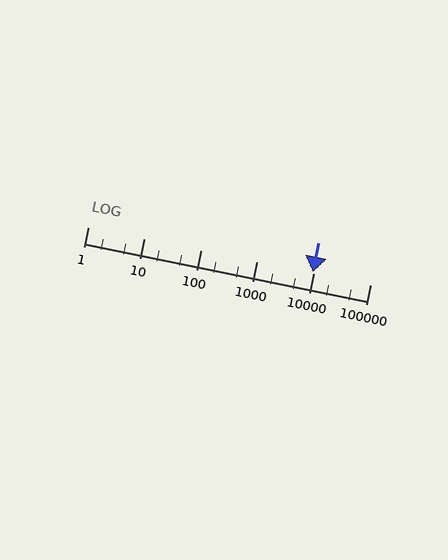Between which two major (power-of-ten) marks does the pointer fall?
The pointer is between 1000 and 10000.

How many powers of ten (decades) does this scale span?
The scale spans 5 decades, from 1 to 100000.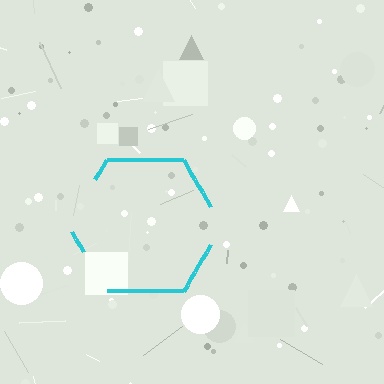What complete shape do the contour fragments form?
The contour fragments form a hexagon.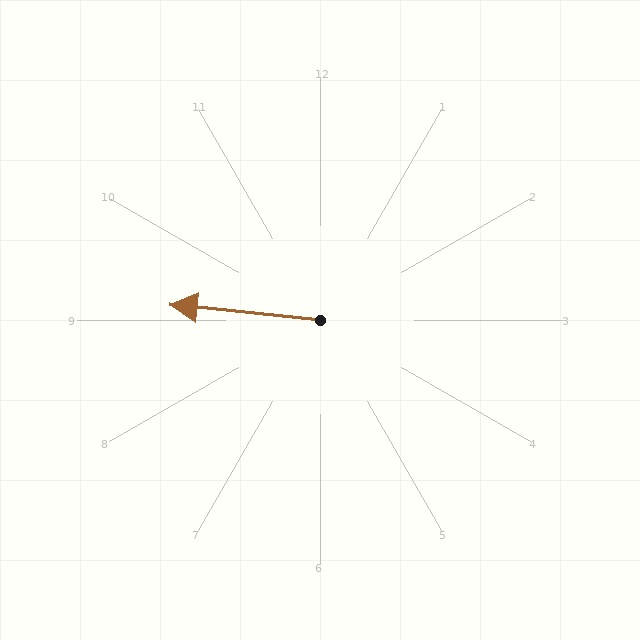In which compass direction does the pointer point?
West.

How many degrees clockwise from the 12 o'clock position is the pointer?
Approximately 276 degrees.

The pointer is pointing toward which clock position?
Roughly 9 o'clock.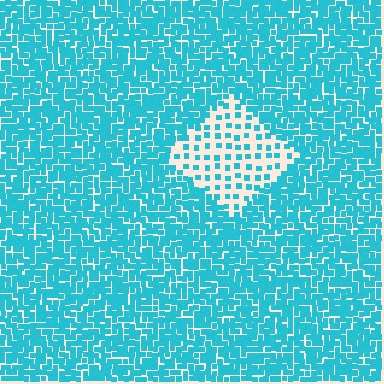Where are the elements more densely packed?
The elements are more densely packed outside the diamond boundary.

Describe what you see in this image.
The image contains small cyan elements arranged at two different densities. A diamond-shaped region is visible where the elements are less densely packed than the surrounding area.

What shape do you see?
I see a diamond.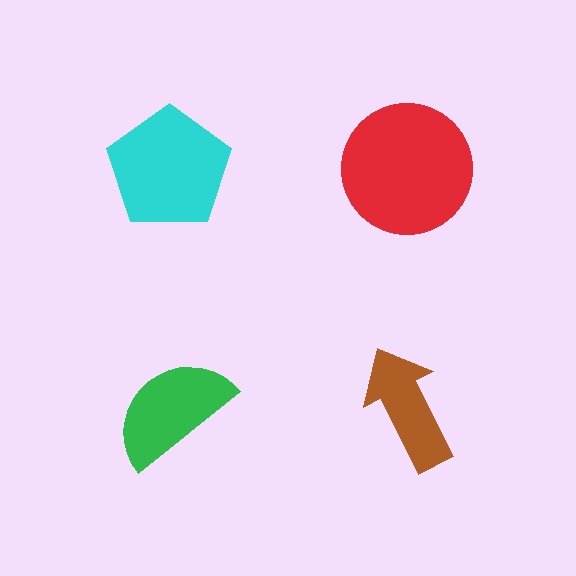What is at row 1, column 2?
A red circle.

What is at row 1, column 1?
A cyan pentagon.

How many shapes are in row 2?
2 shapes.